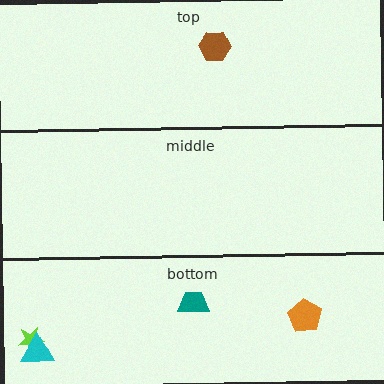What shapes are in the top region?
The brown hexagon.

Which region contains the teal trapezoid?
The bottom region.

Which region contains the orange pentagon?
The bottom region.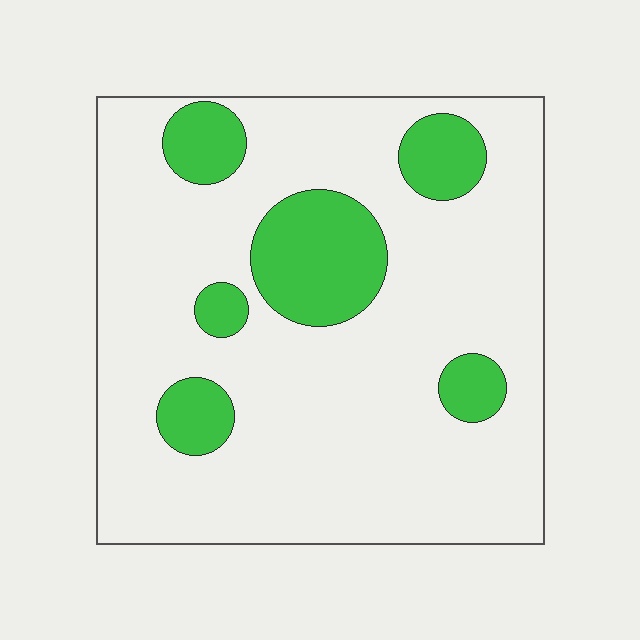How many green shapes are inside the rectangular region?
6.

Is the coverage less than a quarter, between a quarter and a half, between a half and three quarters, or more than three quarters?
Less than a quarter.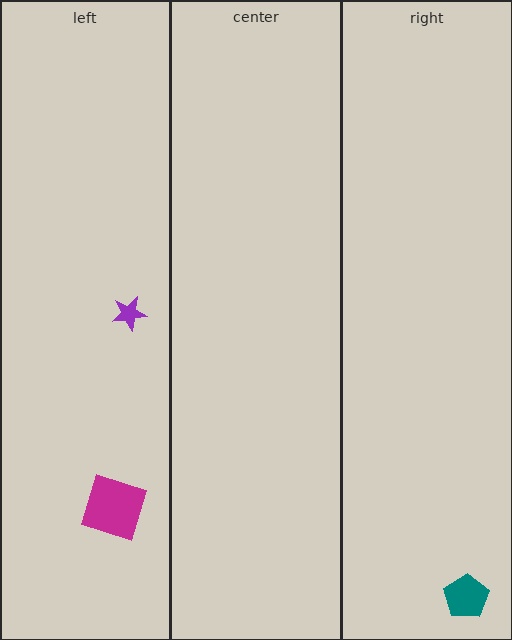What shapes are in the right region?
The teal pentagon.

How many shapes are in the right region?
1.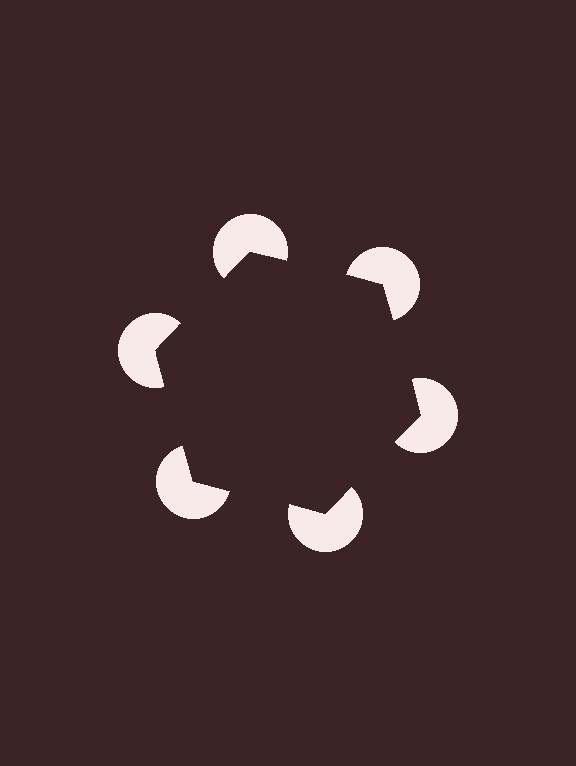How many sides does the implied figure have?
6 sides.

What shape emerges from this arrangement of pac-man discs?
An illusory hexagon — its edges are inferred from the aligned wedge cuts in the pac-man discs, not physically drawn.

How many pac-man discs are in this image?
There are 6 — one at each vertex of the illusory hexagon.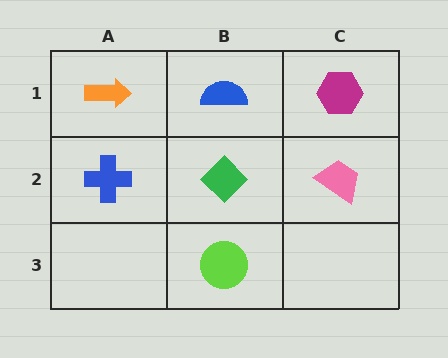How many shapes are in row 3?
1 shape.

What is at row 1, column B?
A blue semicircle.